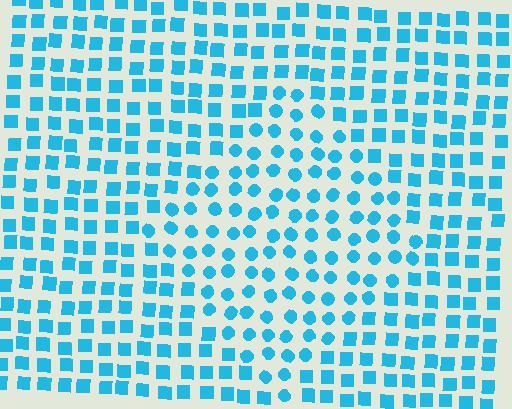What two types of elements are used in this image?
The image uses circles inside the diamond region and squares outside it.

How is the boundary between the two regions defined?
The boundary is defined by a change in element shape: circles inside vs. squares outside. All elements share the same color and spacing.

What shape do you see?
I see a diamond.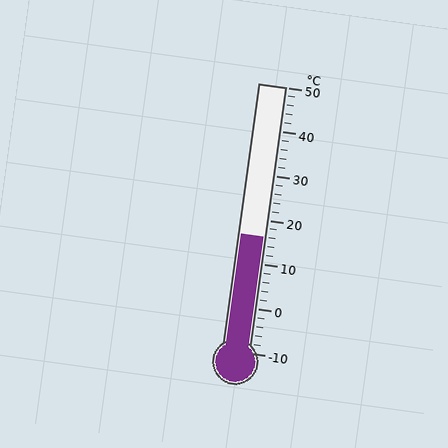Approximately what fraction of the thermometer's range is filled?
The thermometer is filled to approximately 45% of its range.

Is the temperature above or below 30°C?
The temperature is below 30°C.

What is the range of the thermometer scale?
The thermometer scale ranges from -10°C to 50°C.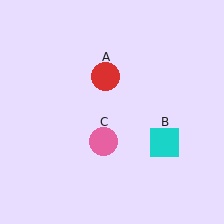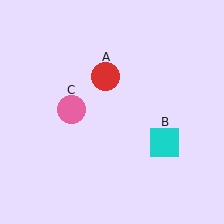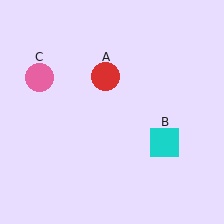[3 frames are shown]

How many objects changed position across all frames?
1 object changed position: pink circle (object C).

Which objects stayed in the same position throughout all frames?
Red circle (object A) and cyan square (object B) remained stationary.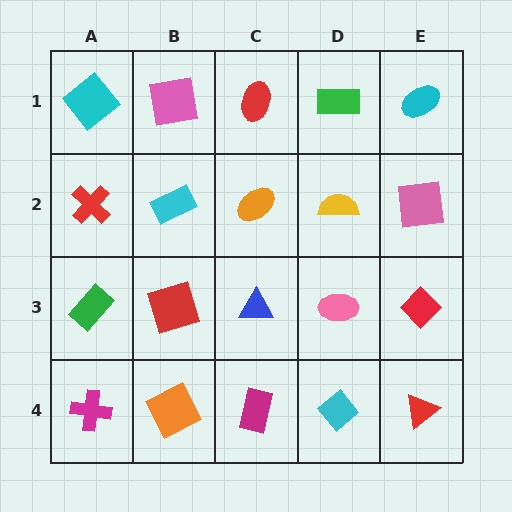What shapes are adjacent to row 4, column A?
A green rectangle (row 3, column A), an orange square (row 4, column B).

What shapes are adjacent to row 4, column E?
A red diamond (row 3, column E), a cyan diamond (row 4, column D).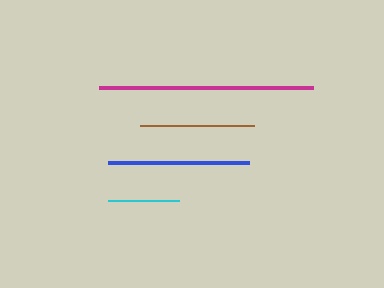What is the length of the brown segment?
The brown segment is approximately 114 pixels long.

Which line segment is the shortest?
The cyan line is the shortest at approximately 71 pixels.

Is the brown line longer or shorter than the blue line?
The blue line is longer than the brown line.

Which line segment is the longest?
The magenta line is the longest at approximately 214 pixels.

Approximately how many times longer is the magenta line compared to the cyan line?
The magenta line is approximately 3.0 times the length of the cyan line.